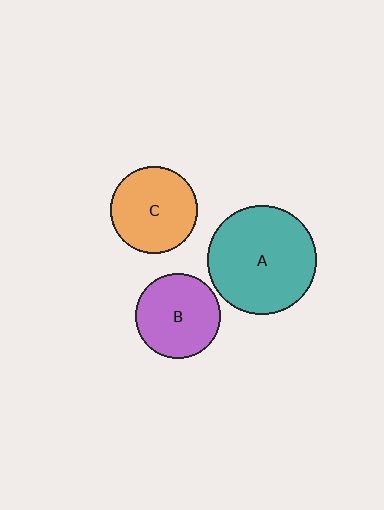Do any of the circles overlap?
No, none of the circles overlap.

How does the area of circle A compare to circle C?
Approximately 1.6 times.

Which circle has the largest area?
Circle A (teal).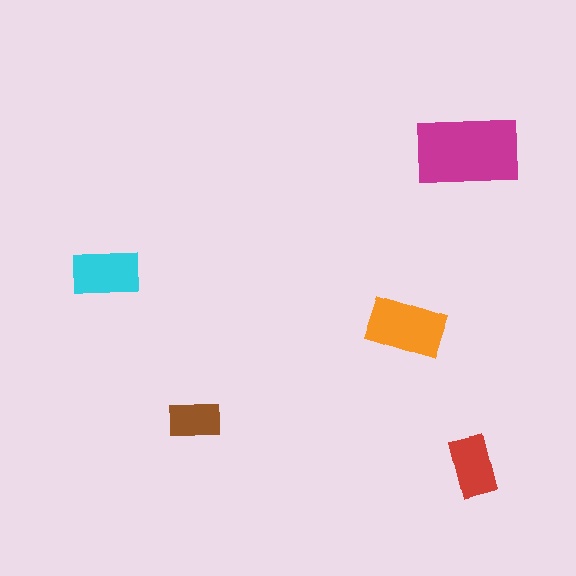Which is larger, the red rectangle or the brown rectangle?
The red one.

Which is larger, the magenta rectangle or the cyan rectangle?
The magenta one.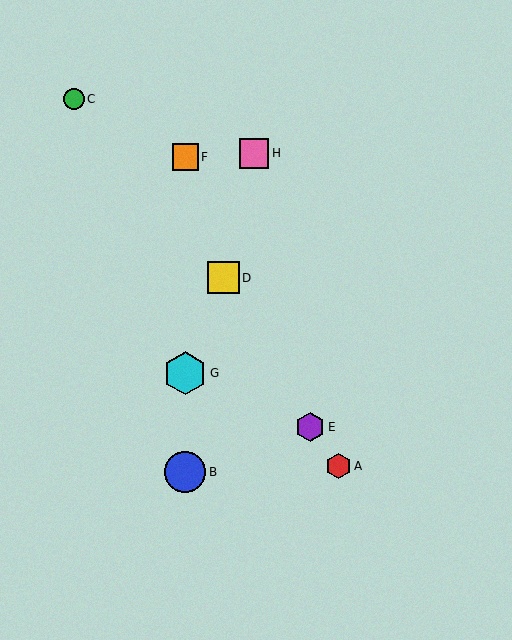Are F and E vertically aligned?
No, F is at x≈185 and E is at x≈310.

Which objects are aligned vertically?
Objects B, F, G are aligned vertically.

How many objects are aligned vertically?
3 objects (B, F, G) are aligned vertically.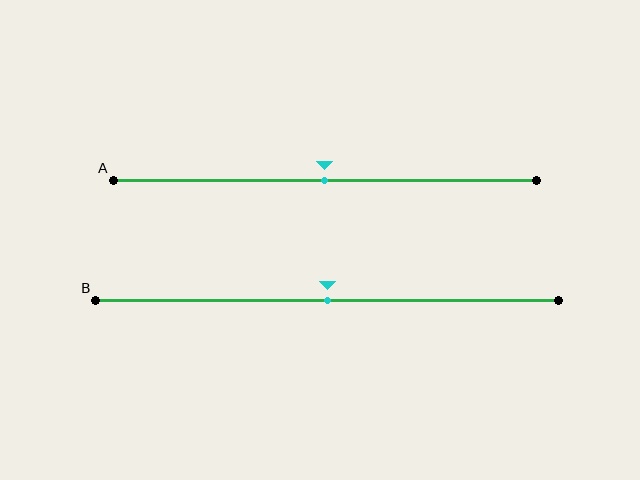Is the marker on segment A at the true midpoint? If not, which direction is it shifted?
Yes, the marker on segment A is at the true midpoint.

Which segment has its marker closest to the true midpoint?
Segment A has its marker closest to the true midpoint.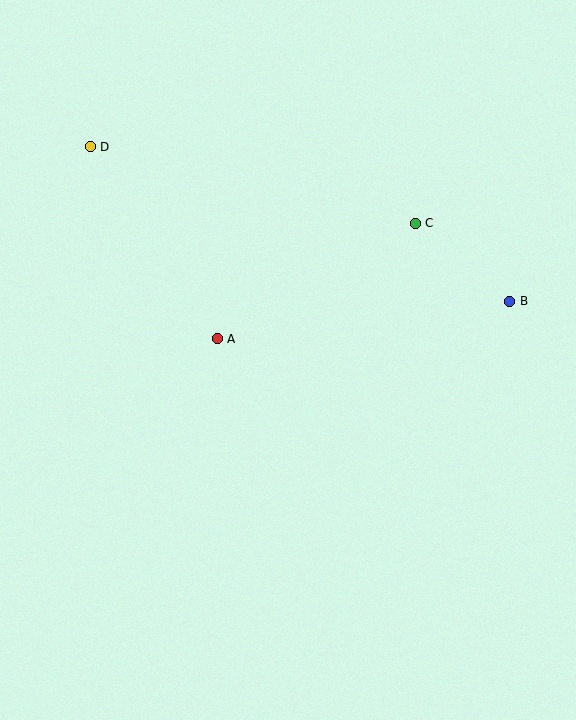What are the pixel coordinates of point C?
Point C is at (415, 223).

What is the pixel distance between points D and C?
The distance between D and C is 334 pixels.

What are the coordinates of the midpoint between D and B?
The midpoint between D and B is at (300, 224).